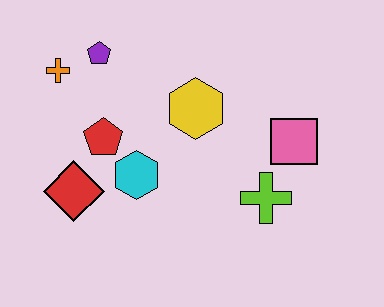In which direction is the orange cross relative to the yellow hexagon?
The orange cross is to the left of the yellow hexagon.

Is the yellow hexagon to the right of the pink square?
No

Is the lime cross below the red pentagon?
Yes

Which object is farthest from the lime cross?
The orange cross is farthest from the lime cross.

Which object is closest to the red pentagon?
The cyan hexagon is closest to the red pentagon.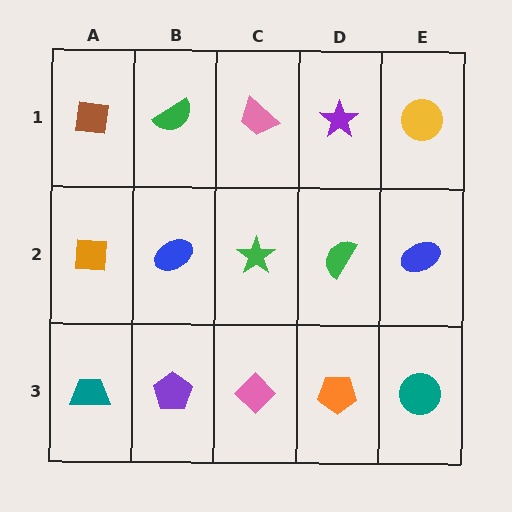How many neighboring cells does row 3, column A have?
2.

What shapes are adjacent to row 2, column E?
A yellow circle (row 1, column E), a teal circle (row 3, column E), a green semicircle (row 2, column D).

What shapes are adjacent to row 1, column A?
An orange square (row 2, column A), a green semicircle (row 1, column B).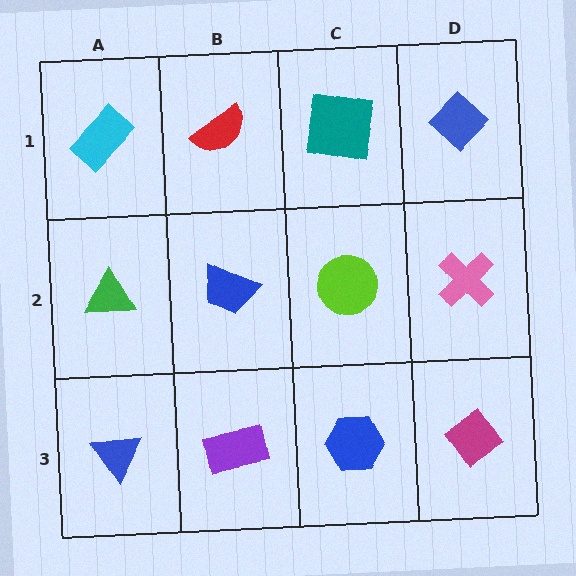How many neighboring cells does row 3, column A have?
2.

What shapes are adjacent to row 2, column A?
A cyan rectangle (row 1, column A), a blue triangle (row 3, column A), a blue trapezoid (row 2, column B).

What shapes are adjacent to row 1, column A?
A green triangle (row 2, column A), a red semicircle (row 1, column B).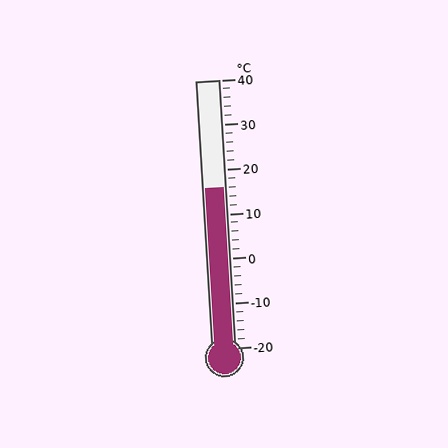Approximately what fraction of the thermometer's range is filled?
The thermometer is filled to approximately 60% of its range.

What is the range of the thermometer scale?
The thermometer scale ranges from -20°C to 40°C.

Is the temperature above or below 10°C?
The temperature is above 10°C.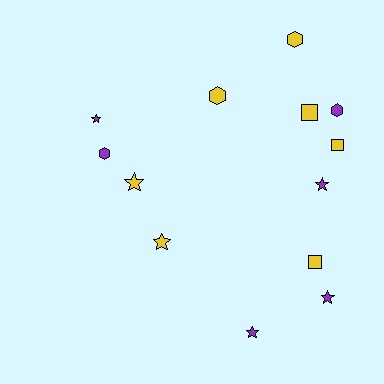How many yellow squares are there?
There are 3 yellow squares.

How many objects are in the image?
There are 13 objects.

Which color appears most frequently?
Yellow, with 7 objects.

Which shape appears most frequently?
Star, with 6 objects.